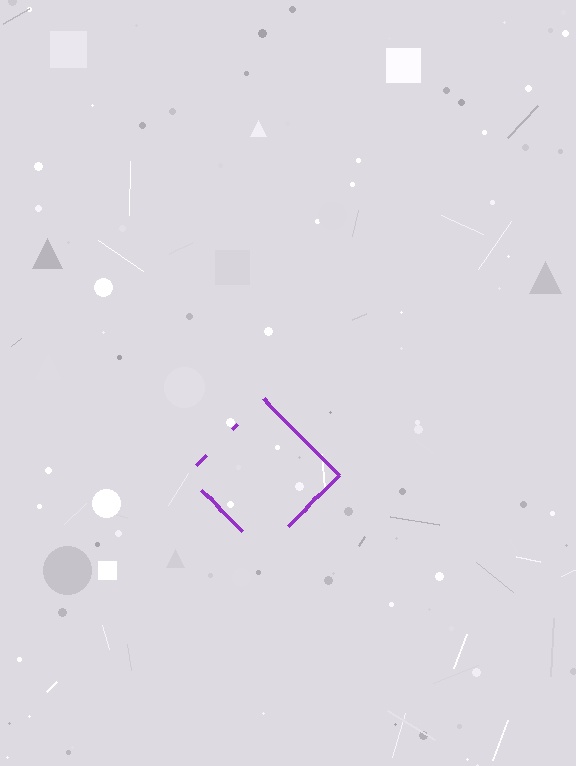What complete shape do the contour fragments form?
The contour fragments form a diamond.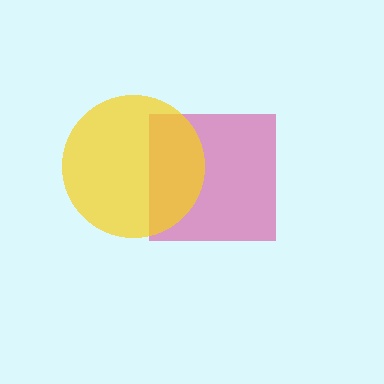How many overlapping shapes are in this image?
There are 2 overlapping shapes in the image.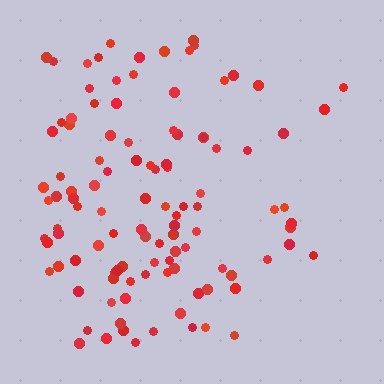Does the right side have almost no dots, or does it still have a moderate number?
Still a moderate number, just noticeably fewer than the left.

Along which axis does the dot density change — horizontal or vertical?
Horizontal.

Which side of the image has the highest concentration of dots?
The left.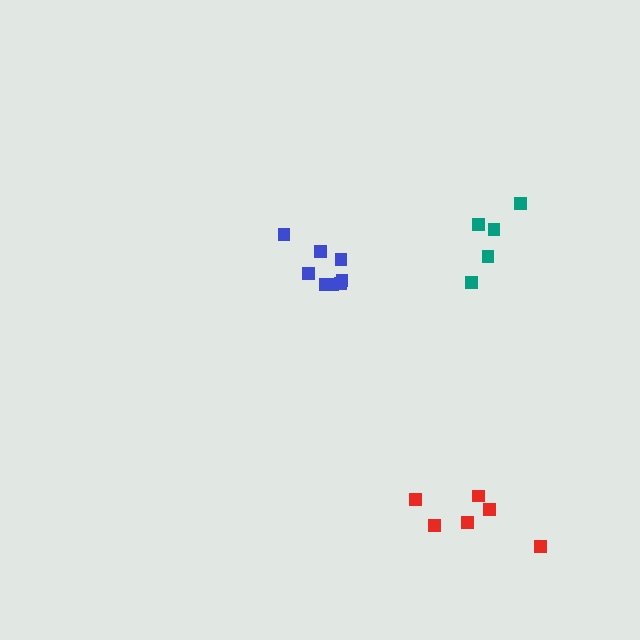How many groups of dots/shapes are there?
There are 3 groups.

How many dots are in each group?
Group 1: 5 dots, Group 2: 8 dots, Group 3: 6 dots (19 total).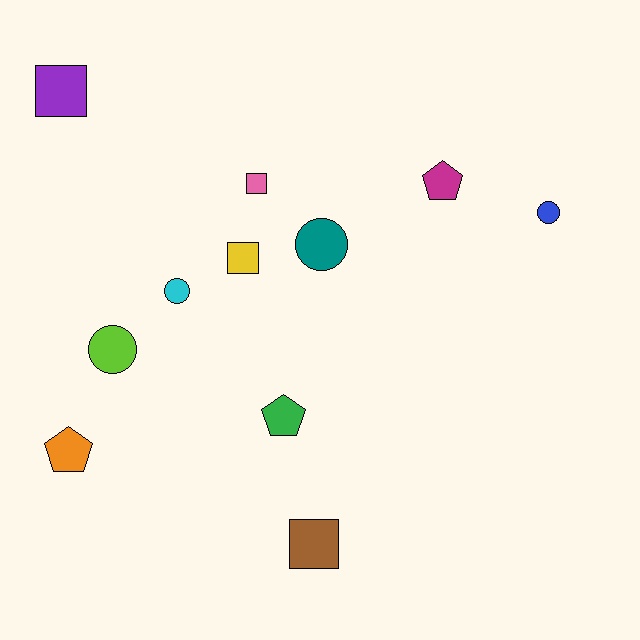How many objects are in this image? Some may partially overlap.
There are 11 objects.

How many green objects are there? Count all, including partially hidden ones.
There is 1 green object.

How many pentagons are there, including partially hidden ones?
There are 3 pentagons.